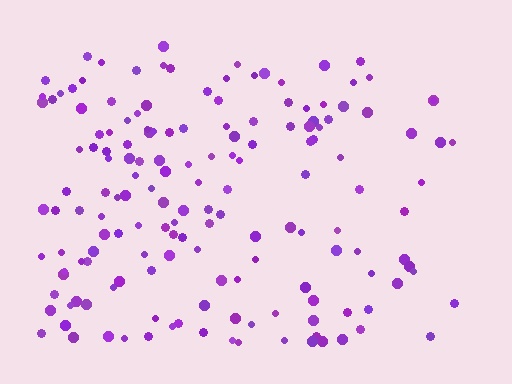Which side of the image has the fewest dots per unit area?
The right.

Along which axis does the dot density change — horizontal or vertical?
Horizontal.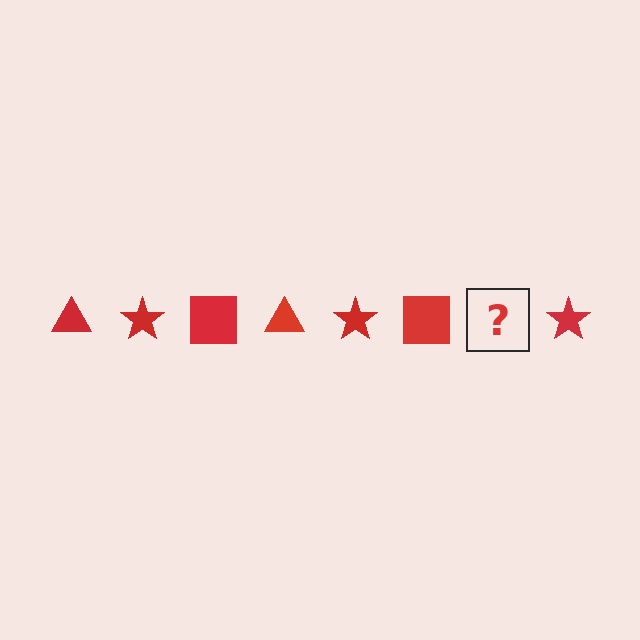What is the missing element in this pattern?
The missing element is a red triangle.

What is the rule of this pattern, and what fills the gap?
The rule is that the pattern cycles through triangle, star, square shapes in red. The gap should be filled with a red triangle.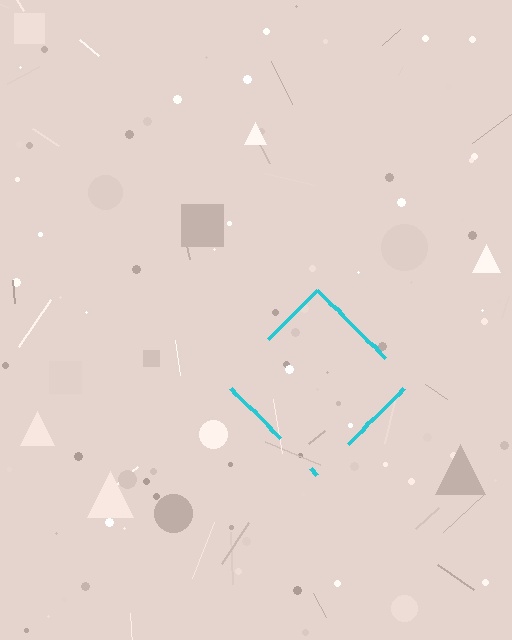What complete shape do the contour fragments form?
The contour fragments form a diamond.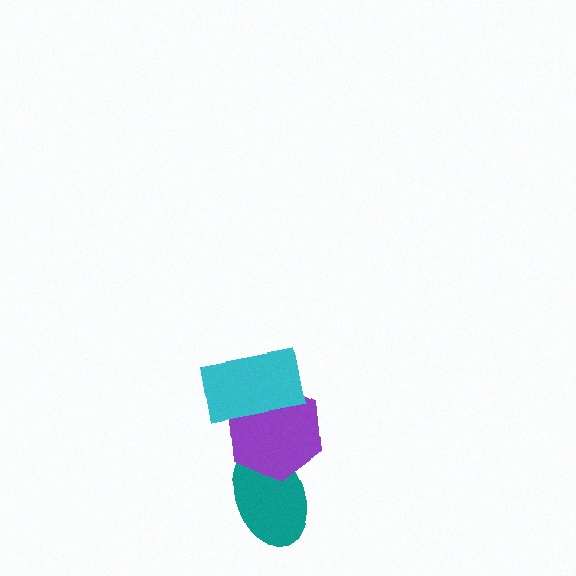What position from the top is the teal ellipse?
The teal ellipse is 3rd from the top.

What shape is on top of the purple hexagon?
The cyan rectangle is on top of the purple hexagon.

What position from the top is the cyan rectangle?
The cyan rectangle is 1st from the top.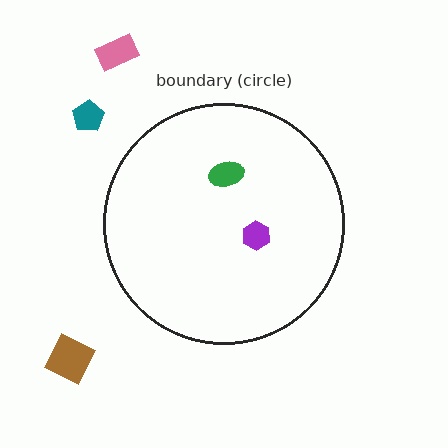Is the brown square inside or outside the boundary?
Outside.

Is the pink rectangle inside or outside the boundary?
Outside.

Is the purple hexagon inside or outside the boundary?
Inside.